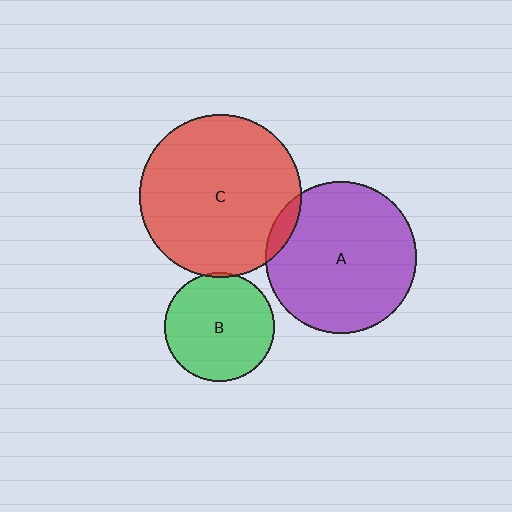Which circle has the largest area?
Circle C (red).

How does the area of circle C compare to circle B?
Approximately 2.2 times.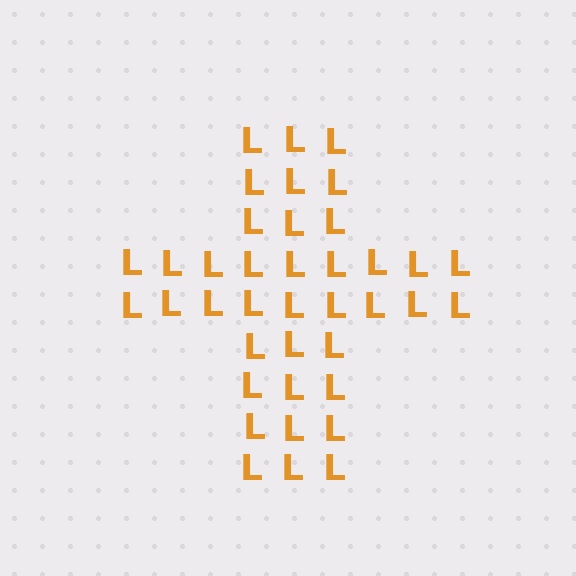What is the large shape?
The large shape is a cross.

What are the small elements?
The small elements are letter L's.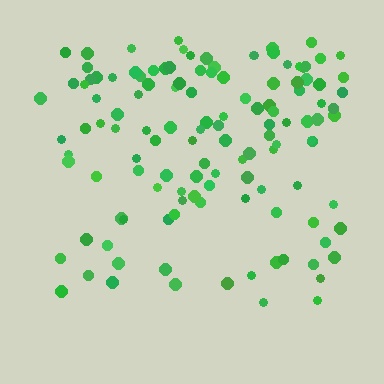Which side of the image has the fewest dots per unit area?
The bottom.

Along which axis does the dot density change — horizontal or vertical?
Vertical.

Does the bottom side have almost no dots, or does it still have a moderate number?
Still a moderate number, just noticeably fewer than the top.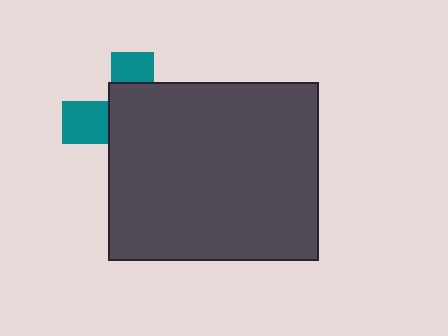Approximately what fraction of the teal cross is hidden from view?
Roughly 69% of the teal cross is hidden behind the dark gray rectangle.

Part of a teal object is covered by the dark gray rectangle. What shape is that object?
It is a cross.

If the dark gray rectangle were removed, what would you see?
You would see the complete teal cross.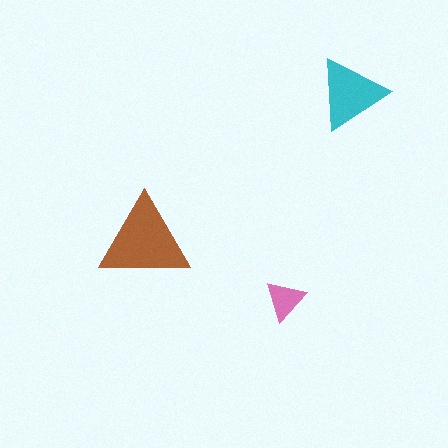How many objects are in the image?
There are 3 objects in the image.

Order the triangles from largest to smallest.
the brown one, the cyan one, the pink one.